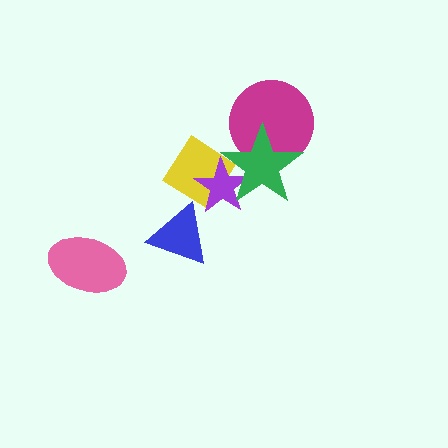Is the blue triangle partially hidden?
No, no other shape covers it.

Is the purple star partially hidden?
Yes, it is partially covered by another shape.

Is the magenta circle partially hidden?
Yes, it is partially covered by another shape.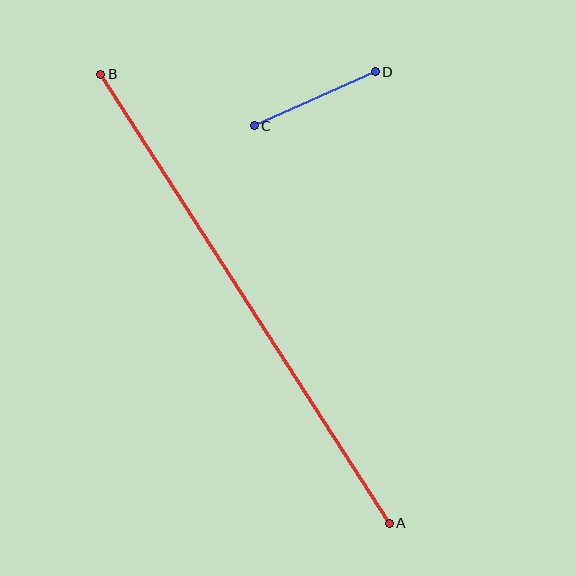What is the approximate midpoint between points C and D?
The midpoint is at approximately (315, 99) pixels.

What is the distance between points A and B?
The distance is approximately 534 pixels.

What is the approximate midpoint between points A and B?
The midpoint is at approximately (245, 299) pixels.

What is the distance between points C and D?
The distance is approximately 132 pixels.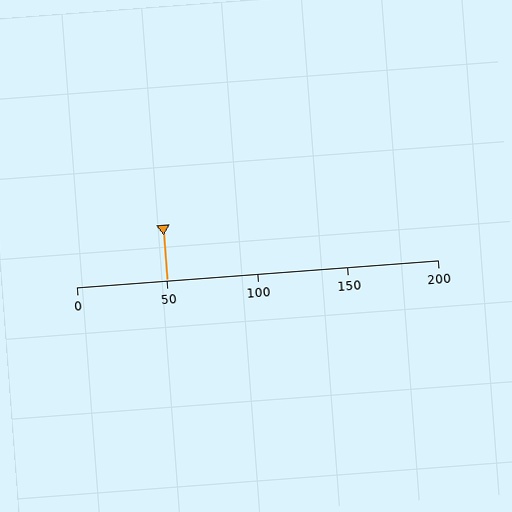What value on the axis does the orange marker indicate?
The marker indicates approximately 50.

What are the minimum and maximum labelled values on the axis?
The axis runs from 0 to 200.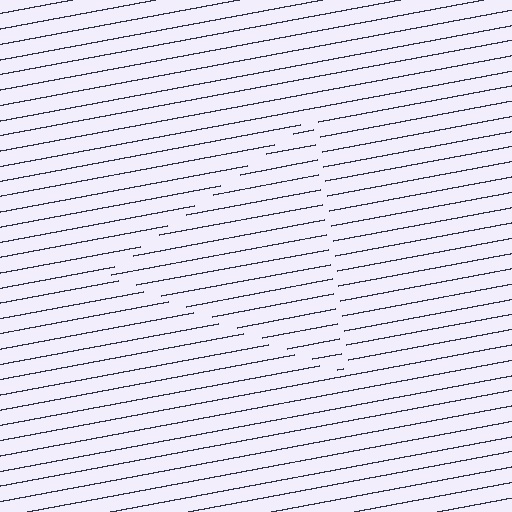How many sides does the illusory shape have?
3 sides — the line-ends trace a triangle.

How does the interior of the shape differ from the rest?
The interior of the shape contains the same grating, shifted by half a period — the contour is defined by the phase discontinuity where line-ends from the inner and outer gratings abut.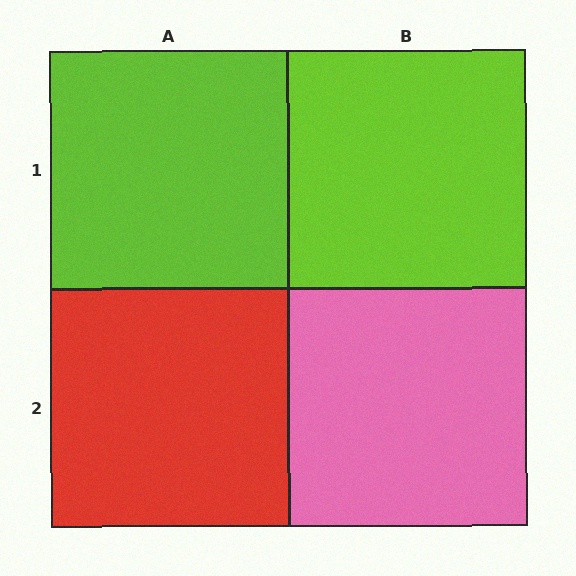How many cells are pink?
1 cell is pink.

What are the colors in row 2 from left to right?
Red, pink.